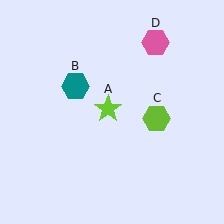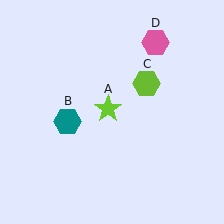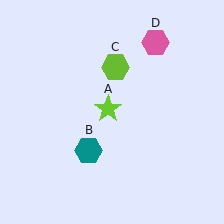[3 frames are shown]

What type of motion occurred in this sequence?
The teal hexagon (object B), lime hexagon (object C) rotated counterclockwise around the center of the scene.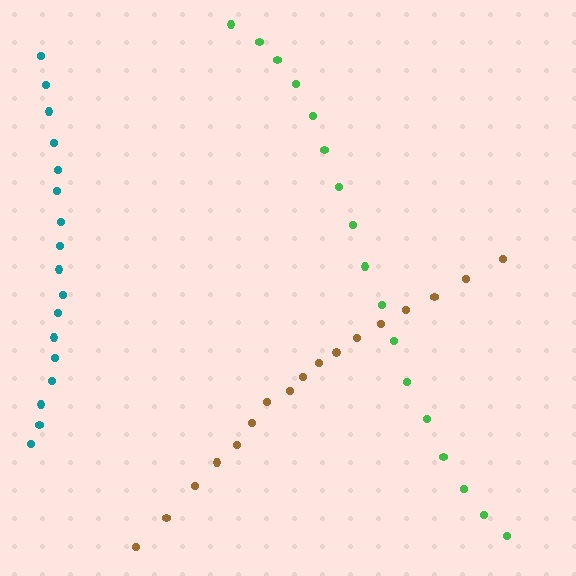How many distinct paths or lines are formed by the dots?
There are 3 distinct paths.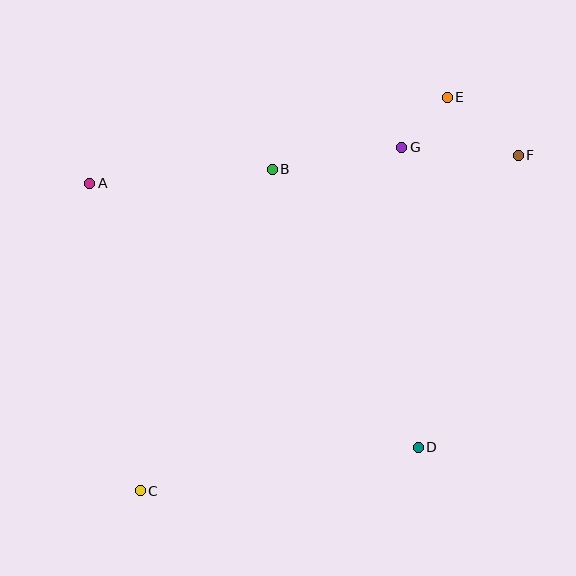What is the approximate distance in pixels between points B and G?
The distance between B and G is approximately 131 pixels.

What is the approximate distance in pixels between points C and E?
The distance between C and E is approximately 499 pixels.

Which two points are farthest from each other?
Points C and F are farthest from each other.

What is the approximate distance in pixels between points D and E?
The distance between D and E is approximately 351 pixels.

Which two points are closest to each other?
Points E and G are closest to each other.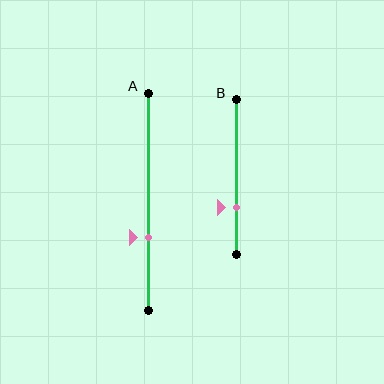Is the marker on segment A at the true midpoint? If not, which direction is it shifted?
No, the marker on segment A is shifted downward by about 16% of the segment length.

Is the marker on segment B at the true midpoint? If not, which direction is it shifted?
No, the marker on segment B is shifted downward by about 20% of the segment length.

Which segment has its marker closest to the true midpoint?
Segment A has its marker closest to the true midpoint.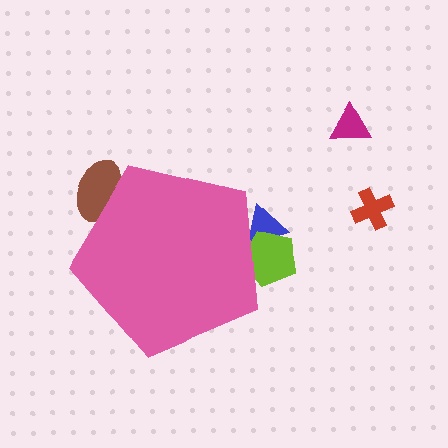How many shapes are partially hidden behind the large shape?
3 shapes are partially hidden.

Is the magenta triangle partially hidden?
No, the magenta triangle is fully visible.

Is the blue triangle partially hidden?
Yes, the blue triangle is partially hidden behind the pink pentagon.